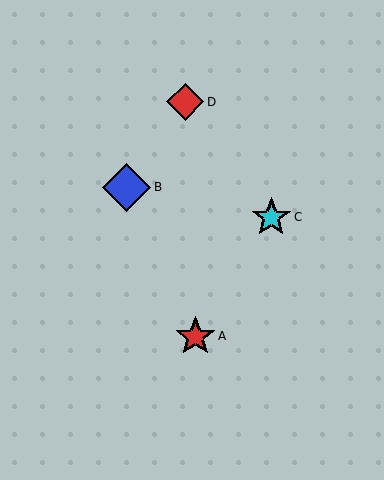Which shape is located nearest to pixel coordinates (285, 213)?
The cyan star (labeled C) at (271, 217) is nearest to that location.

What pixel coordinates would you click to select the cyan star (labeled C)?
Click at (271, 217) to select the cyan star C.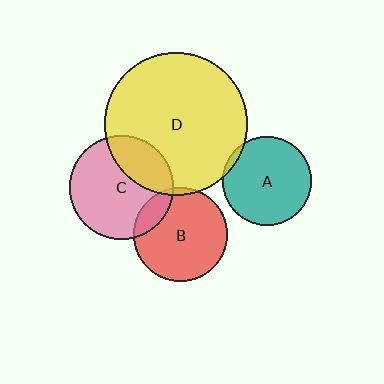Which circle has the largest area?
Circle D (yellow).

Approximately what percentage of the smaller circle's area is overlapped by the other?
Approximately 30%.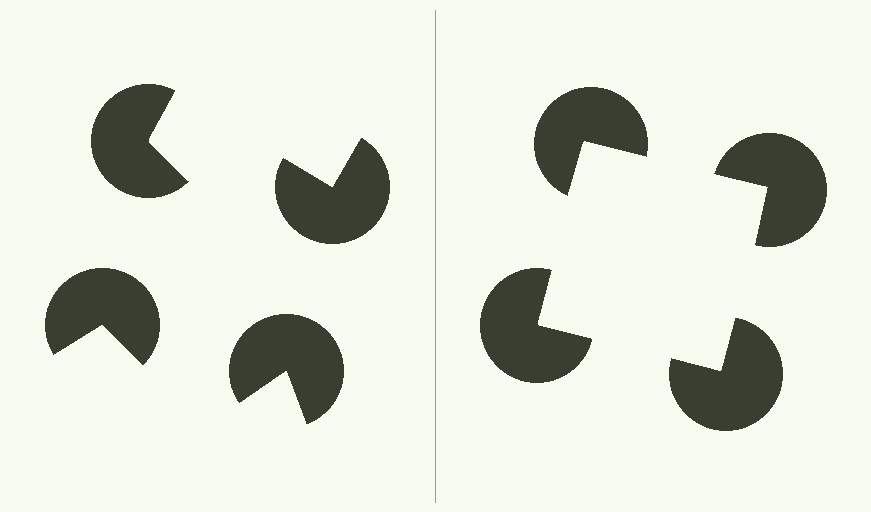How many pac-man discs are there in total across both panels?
8 — 4 on each side.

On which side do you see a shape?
An illusory square appears on the right side. On the left side the wedge cuts are rotated, so no coherent shape forms.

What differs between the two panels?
The pac-man discs are positioned identically on both sides; only the wedge orientations differ. On the right they align to a square; on the left they are misaligned.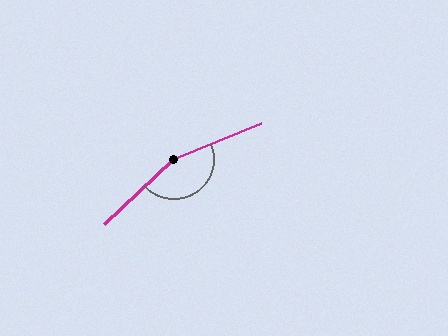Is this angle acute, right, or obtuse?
It is obtuse.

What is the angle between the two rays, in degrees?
Approximately 159 degrees.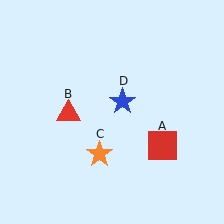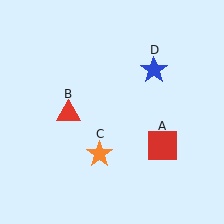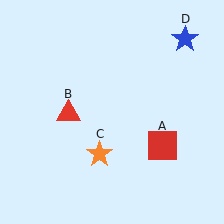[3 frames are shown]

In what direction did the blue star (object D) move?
The blue star (object D) moved up and to the right.